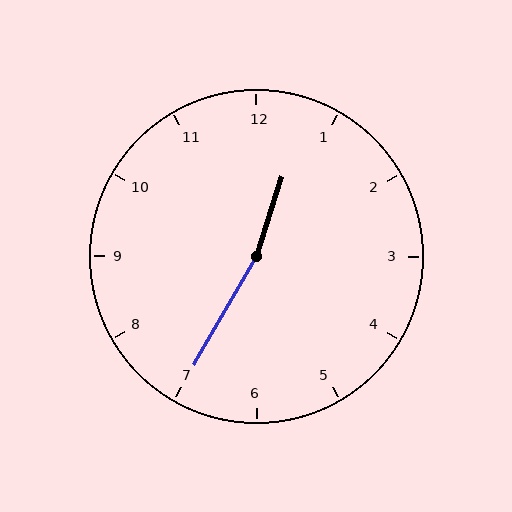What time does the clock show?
12:35.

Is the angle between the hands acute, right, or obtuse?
It is obtuse.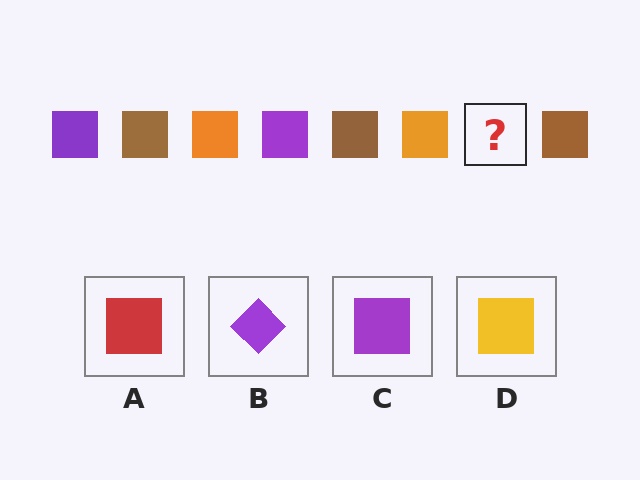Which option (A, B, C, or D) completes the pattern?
C.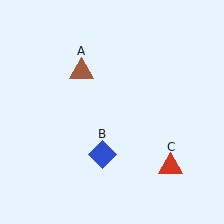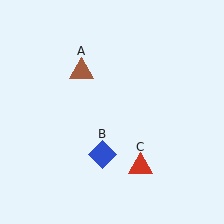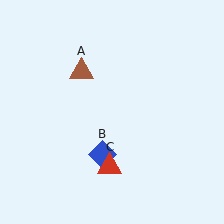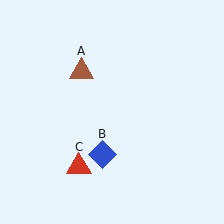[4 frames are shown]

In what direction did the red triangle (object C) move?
The red triangle (object C) moved left.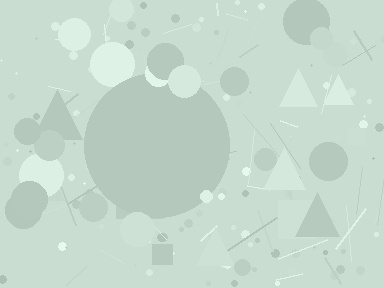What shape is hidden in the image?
A circle is hidden in the image.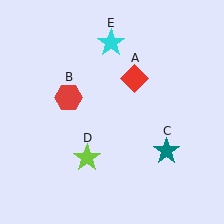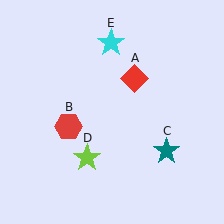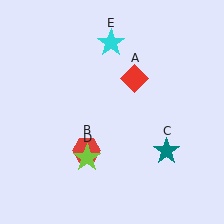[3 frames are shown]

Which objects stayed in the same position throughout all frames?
Red diamond (object A) and teal star (object C) and lime star (object D) and cyan star (object E) remained stationary.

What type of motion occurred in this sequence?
The red hexagon (object B) rotated counterclockwise around the center of the scene.